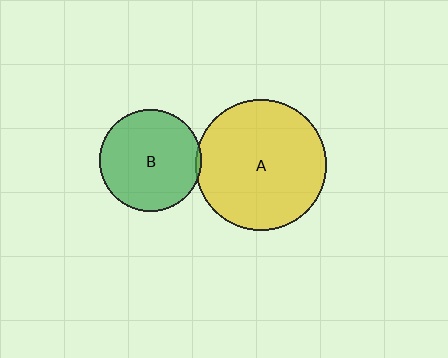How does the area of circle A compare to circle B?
Approximately 1.7 times.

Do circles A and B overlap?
Yes.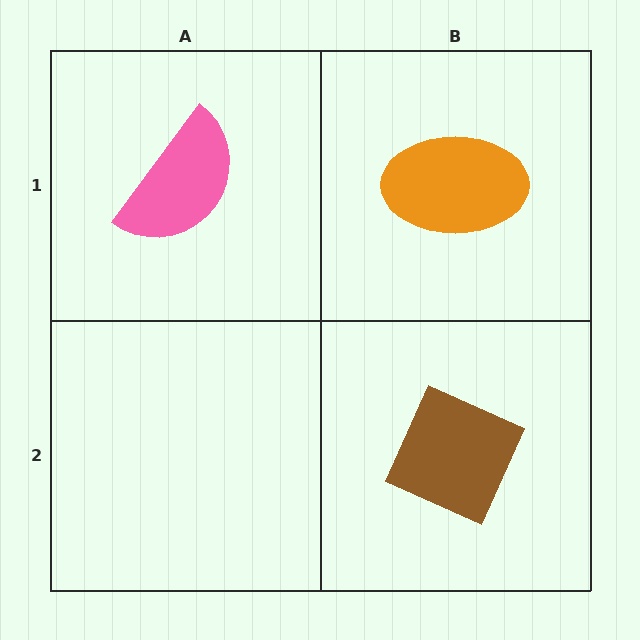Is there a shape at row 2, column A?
No, that cell is empty.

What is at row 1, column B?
An orange ellipse.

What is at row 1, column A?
A pink semicircle.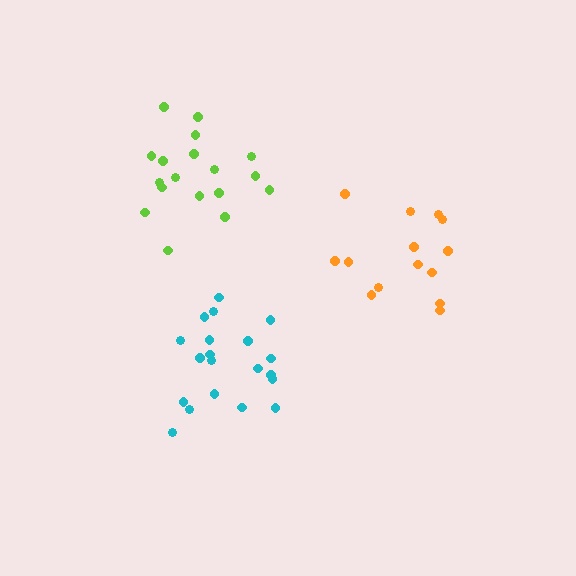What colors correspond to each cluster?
The clusters are colored: cyan, orange, lime.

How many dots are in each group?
Group 1: 20 dots, Group 2: 14 dots, Group 3: 18 dots (52 total).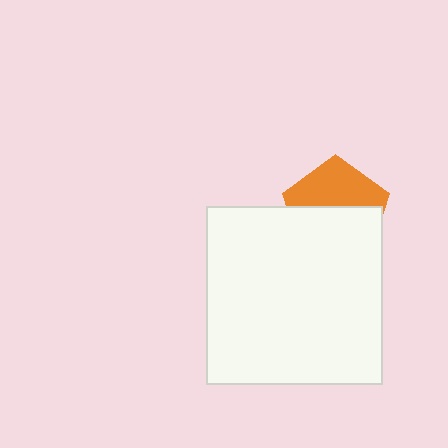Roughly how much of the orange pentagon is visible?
A small part of it is visible (roughly 44%).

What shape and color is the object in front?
The object in front is a white rectangle.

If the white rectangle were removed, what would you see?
You would see the complete orange pentagon.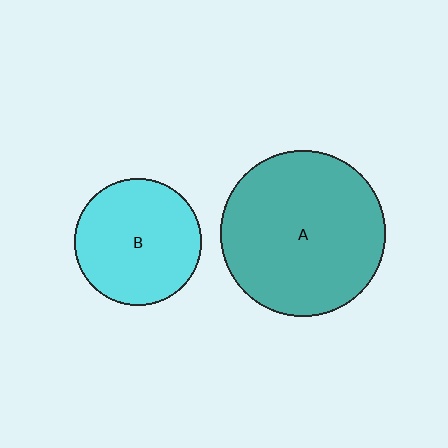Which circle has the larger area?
Circle A (teal).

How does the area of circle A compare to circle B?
Approximately 1.7 times.